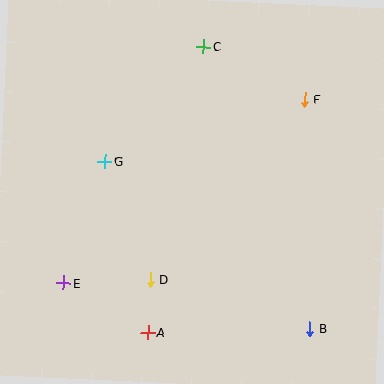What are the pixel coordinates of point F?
Point F is at (304, 99).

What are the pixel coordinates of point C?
Point C is at (203, 47).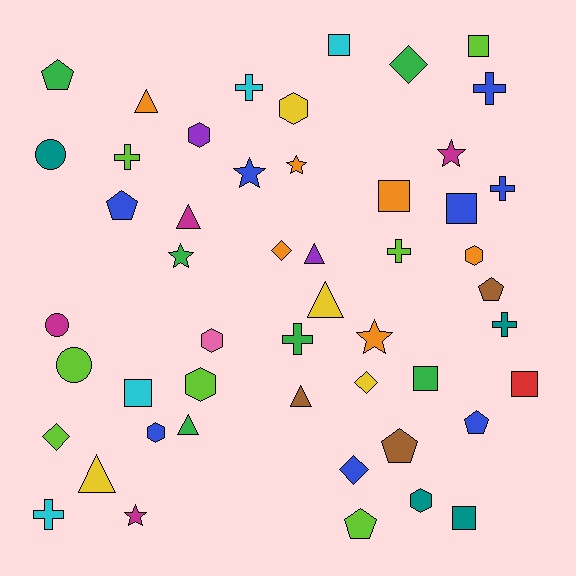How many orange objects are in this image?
There are 6 orange objects.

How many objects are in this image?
There are 50 objects.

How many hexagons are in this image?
There are 7 hexagons.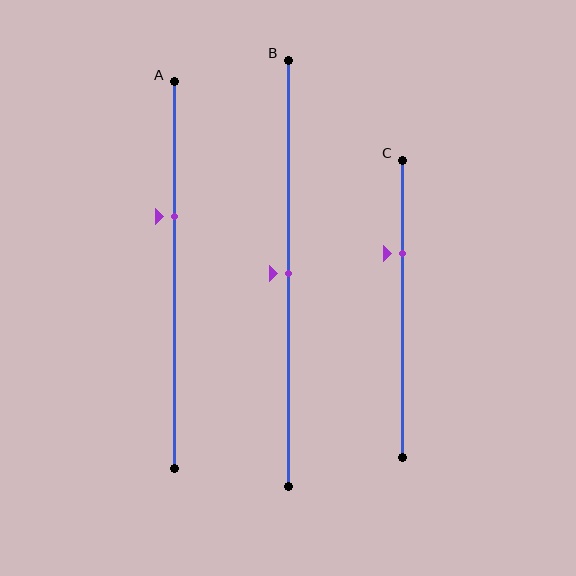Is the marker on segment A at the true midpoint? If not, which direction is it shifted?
No, the marker on segment A is shifted upward by about 15% of the segment length.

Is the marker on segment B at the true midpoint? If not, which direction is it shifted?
Yes, the marker on segment B is at the true midpoint.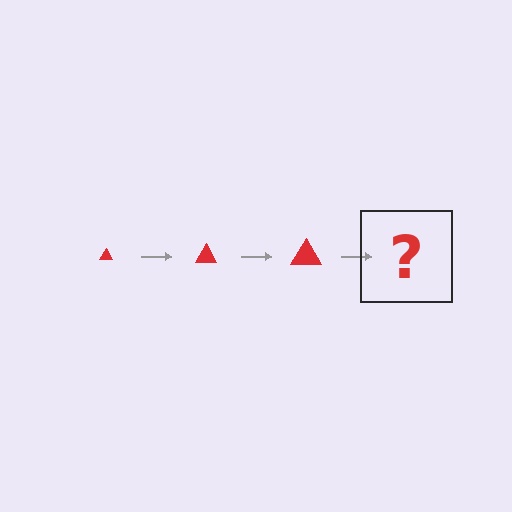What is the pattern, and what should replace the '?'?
The pattern is that the triangle gets progressively larger each step. The '?' should be a red triangle, larger than the previous one.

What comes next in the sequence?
The next element should be a red triangle, larger than the previous one.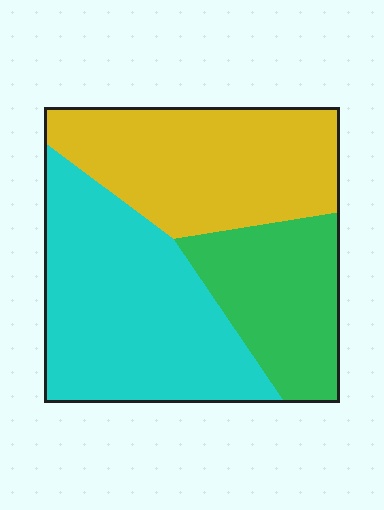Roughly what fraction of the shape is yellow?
Yellow takes up about one third (1/3) of the shape.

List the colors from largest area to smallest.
From largest to smallest: cyan, yellow, green.